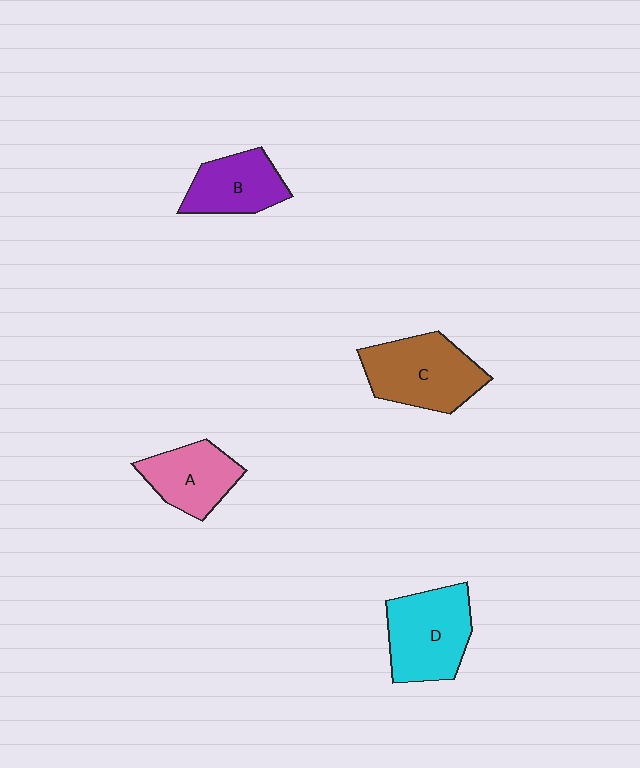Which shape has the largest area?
Shape C (brown).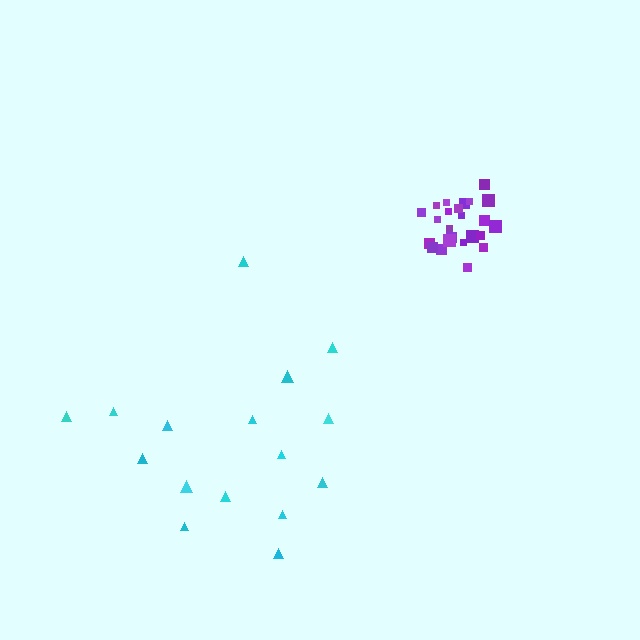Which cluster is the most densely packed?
Purple.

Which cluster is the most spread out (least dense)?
Cyan.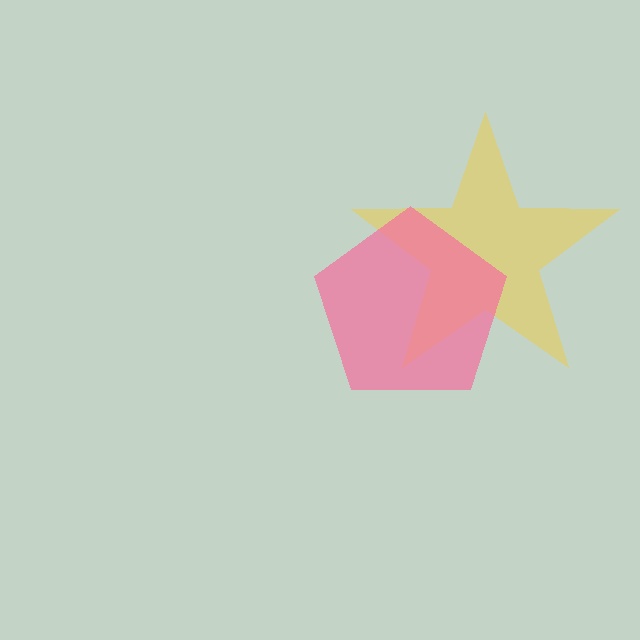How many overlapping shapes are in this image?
There are 2 overlapping shapes in the image.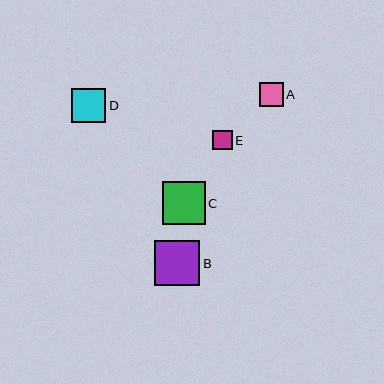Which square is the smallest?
Square E is the smallest with a size of approximately 19 pixels.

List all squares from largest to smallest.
From largest to smallest: B, C, D, A, E.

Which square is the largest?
Square B is the largest with a size of approximately 45 pixels.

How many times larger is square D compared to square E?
Square D is approximately 1.8 times the size of square E.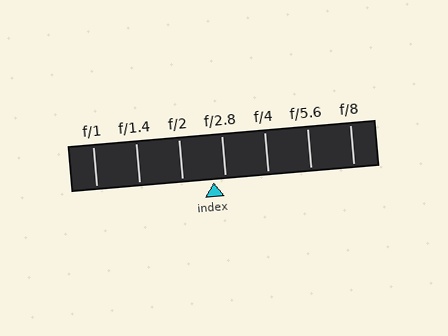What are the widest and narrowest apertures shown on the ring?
The widest aperture shown is f/1 and the narrowest is f/8.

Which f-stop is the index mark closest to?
The index mark is closest to f/2.8.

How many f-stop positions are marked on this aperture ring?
There are 7 f-stop positions marked.